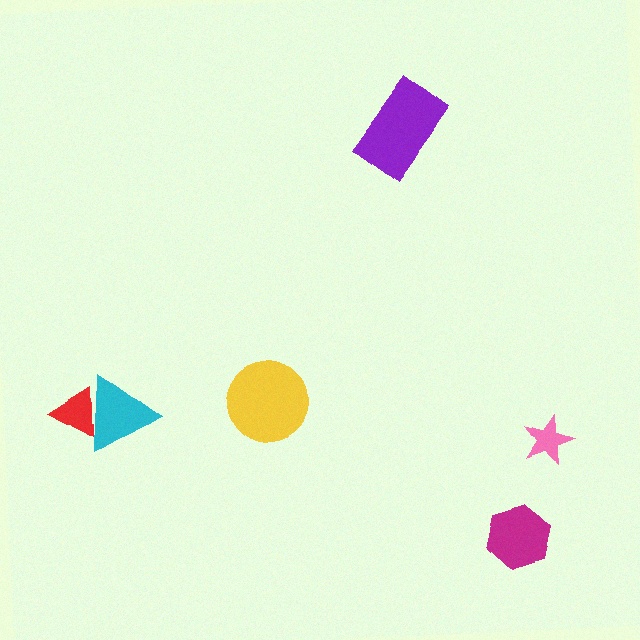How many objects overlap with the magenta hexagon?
0 objects overlap with the magenta hexagon.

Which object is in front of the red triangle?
The cyan triangle is in front of the red triangle.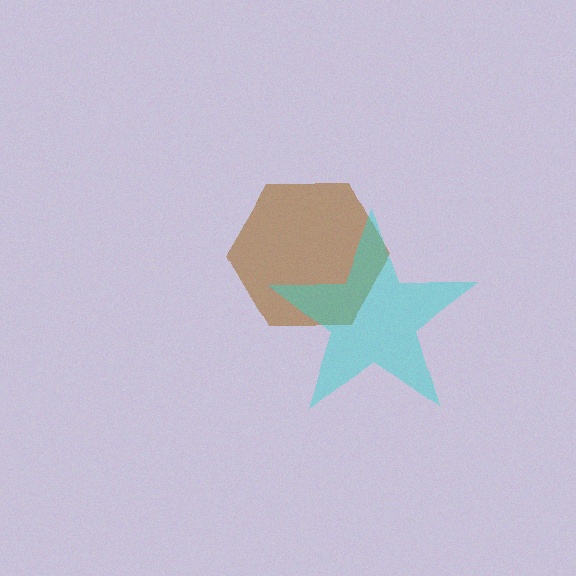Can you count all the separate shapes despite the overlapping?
Yes, there are 2 separate shapes.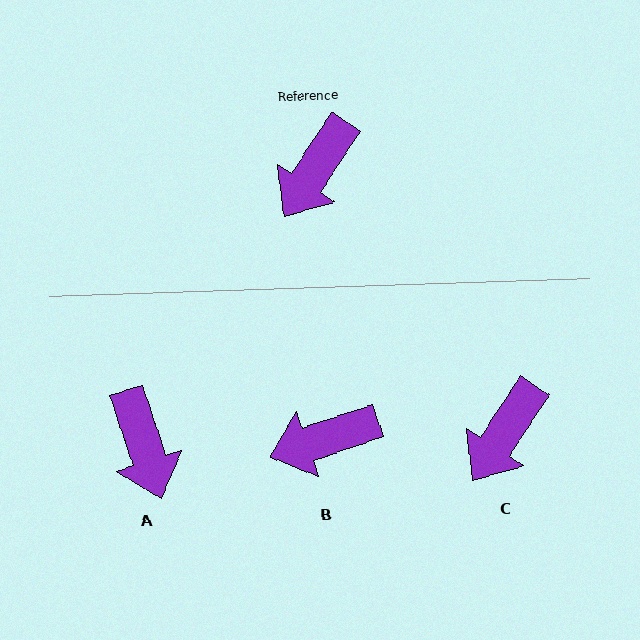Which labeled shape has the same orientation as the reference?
C.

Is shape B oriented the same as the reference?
No, it is off by about 38 degrees.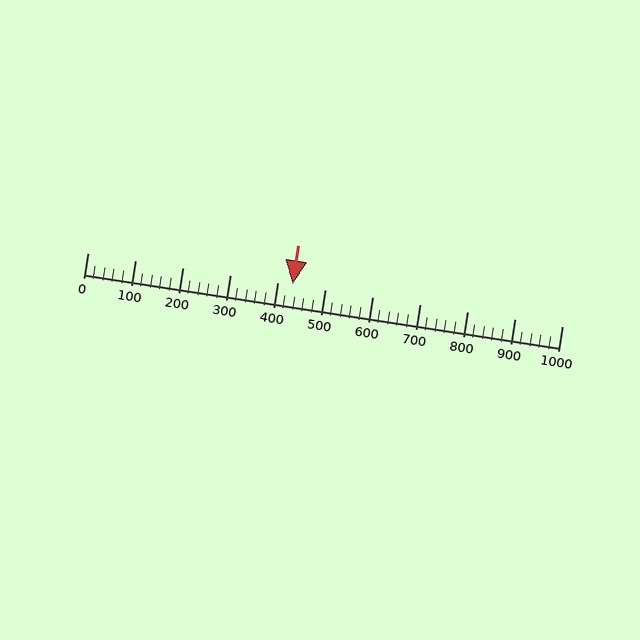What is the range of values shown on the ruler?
The ruler shows values from 0 to 1000.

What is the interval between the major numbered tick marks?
The major tick marks are spaced 100 units apart.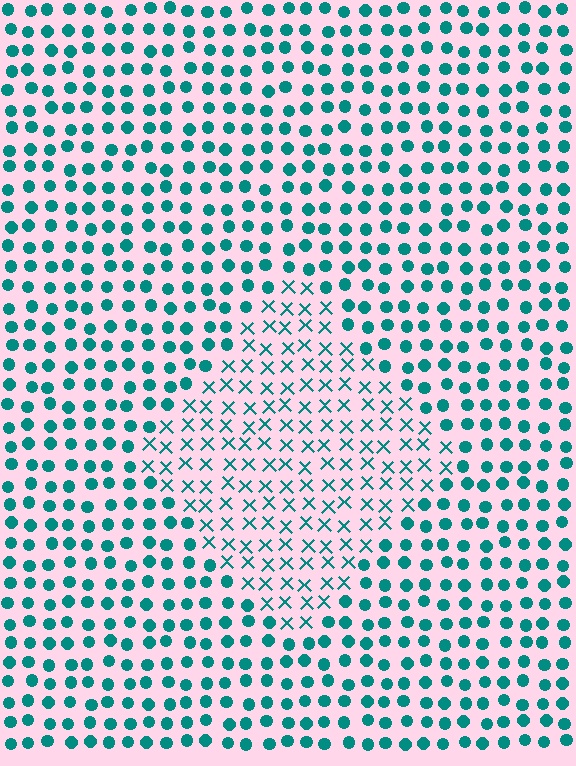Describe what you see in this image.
The image is filled with small teal elements arranged in a uniform grid. A diamond-shaped region contains X marks, while the surrounding area contains circles. The boundary is defined purely by the change in element shape.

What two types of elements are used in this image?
The image uses X marks inside the diamond region and circles outside it.